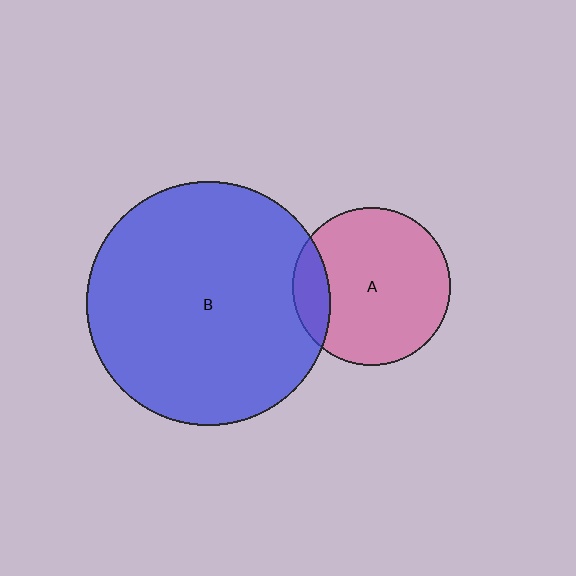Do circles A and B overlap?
Yes.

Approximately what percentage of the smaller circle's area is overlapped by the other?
Approximately 15%.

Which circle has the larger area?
Circle B (blue).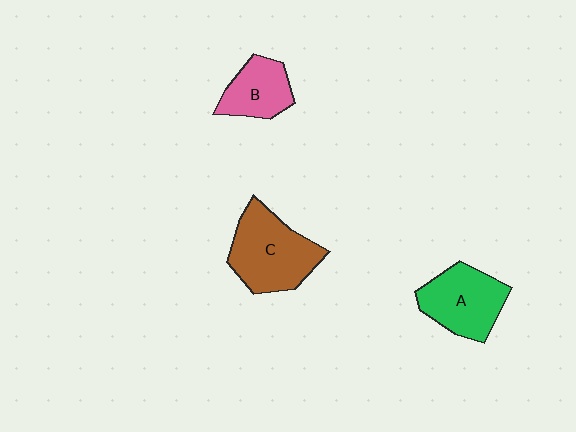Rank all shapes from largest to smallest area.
From largest to smallest: C (brown), A (green), B (pink).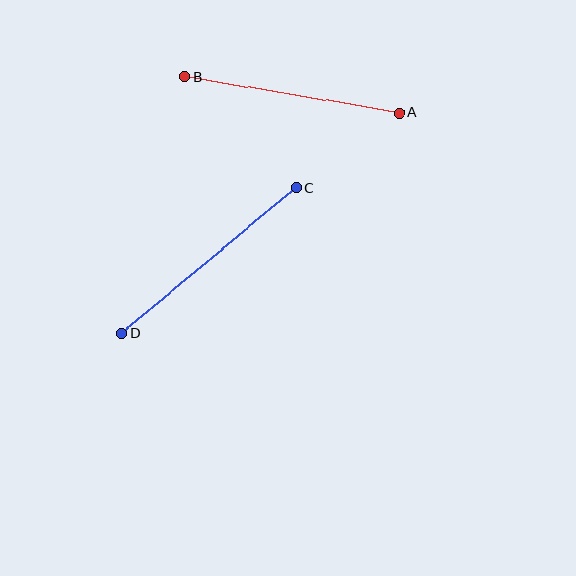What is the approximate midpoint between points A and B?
The midpoint is at approximately (292, 95) pixels.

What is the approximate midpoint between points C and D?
The midpoint is at approximately (209, 261) pixels.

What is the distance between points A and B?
The distance is approximately 217 pixels.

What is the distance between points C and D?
The distance is approximately 227 pixels.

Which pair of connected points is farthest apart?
Points C and D are farthest apart.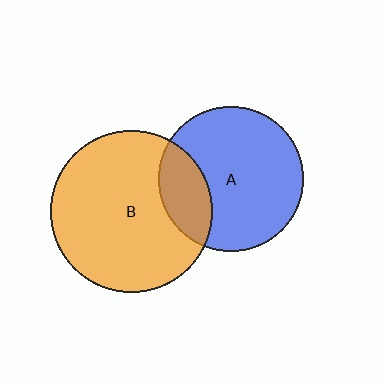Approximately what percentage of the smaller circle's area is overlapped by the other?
Approximately 25%.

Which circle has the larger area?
Circle B (orange).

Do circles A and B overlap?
Yes.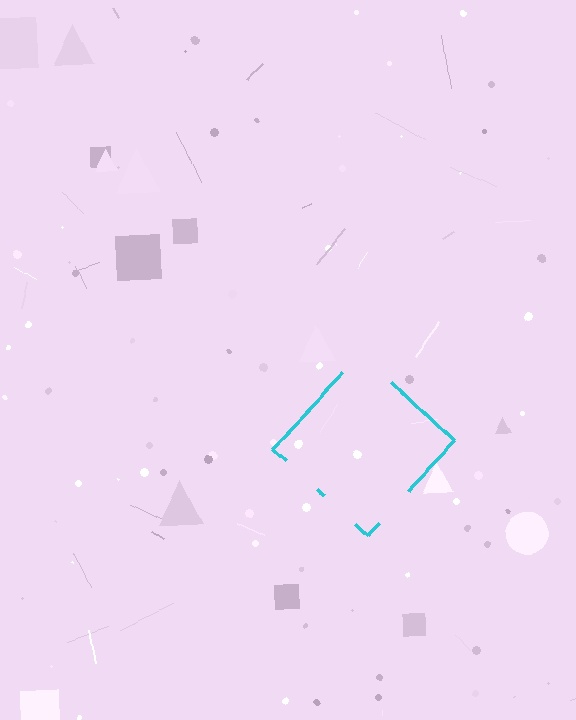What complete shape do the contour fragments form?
The contour fragments form a diamond.